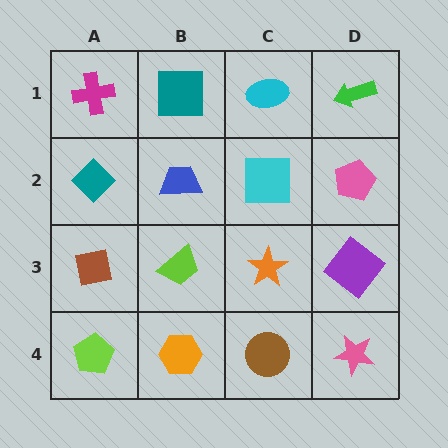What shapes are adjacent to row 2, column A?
A magenta cross (row 1, column A), a brown square (row 3, column A), a blue trapezoid (row 2, column B).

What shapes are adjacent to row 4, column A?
A brown square (row 3, column A), an orange hexagon (row 4, column B).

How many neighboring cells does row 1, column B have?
3.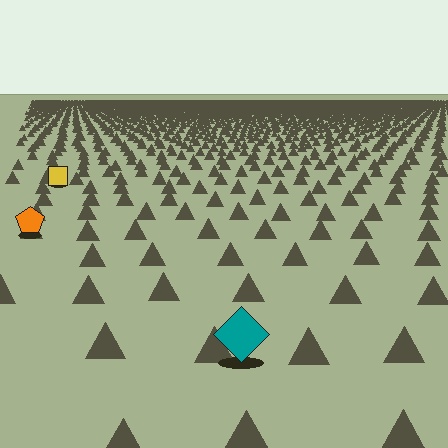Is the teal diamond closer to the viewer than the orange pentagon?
Yes. The teal diamond is closer — you can tell from the texture gradient: the ground texture is coarser near it.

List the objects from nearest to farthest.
From nearest to farthest: the teal diamond, the orange pentagon, the yellow square.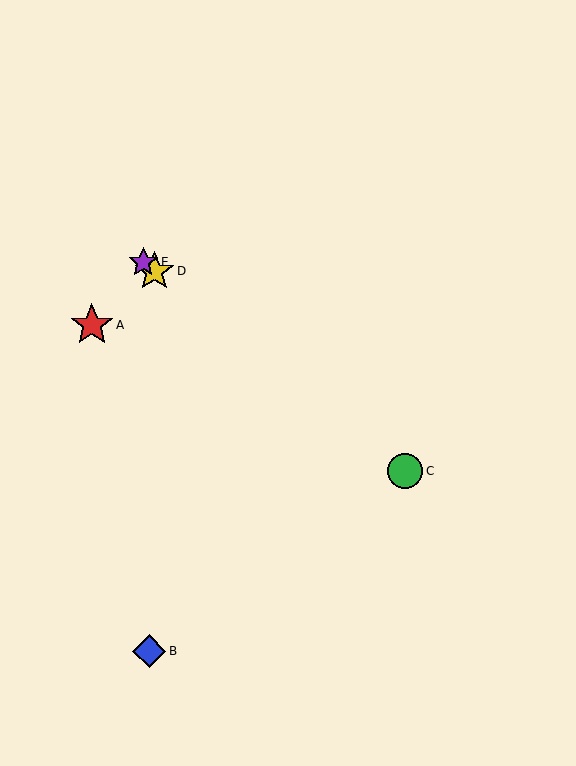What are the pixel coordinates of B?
Object B is at (149, 651).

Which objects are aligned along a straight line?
Objects C, D, E are aligned along a straight line.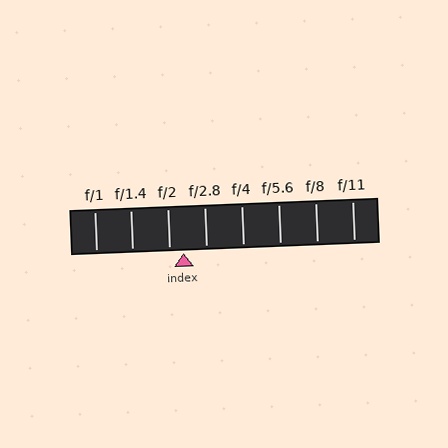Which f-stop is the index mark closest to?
The index mark is closest to f/2.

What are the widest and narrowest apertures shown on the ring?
The widest aperture shown is f/1 and the narrowest is f/11.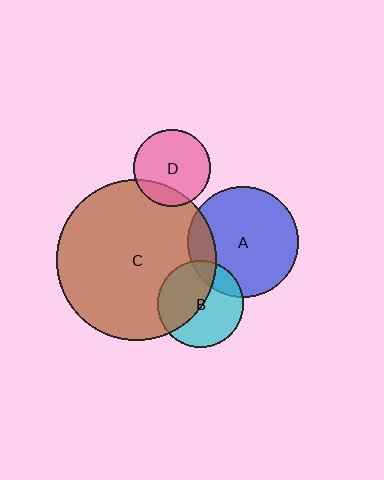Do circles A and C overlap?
Yes.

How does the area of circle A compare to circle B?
Approximately 1.6 times.